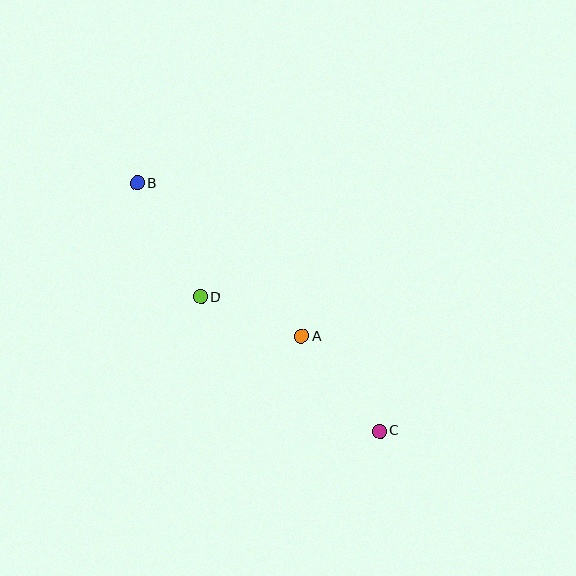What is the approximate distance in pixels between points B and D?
The distance between B and D is approximately 130 pixels.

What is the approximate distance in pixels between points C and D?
The distance between C and D is approximately 224 pixels.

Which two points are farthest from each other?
Points B and C are farthest from each other.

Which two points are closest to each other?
Points A and D are closest to each other.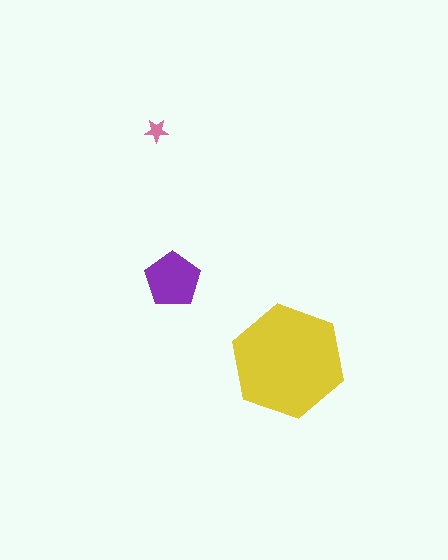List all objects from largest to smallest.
The yellow hexagon, the purple pentagon, the pink star.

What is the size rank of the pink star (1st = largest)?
3rd.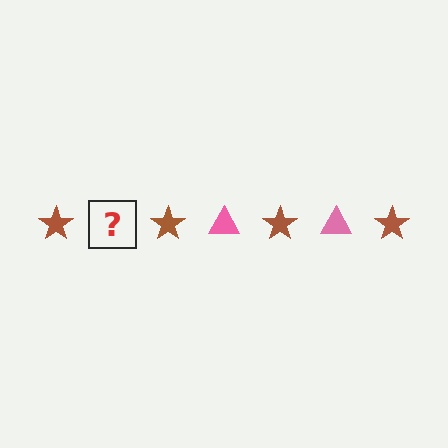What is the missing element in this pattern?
The missing element is a pink triangle.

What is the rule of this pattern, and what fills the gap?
The rule is that the pattern alternates between brown star and pink triangle. The gap should be filled with a pink triangle.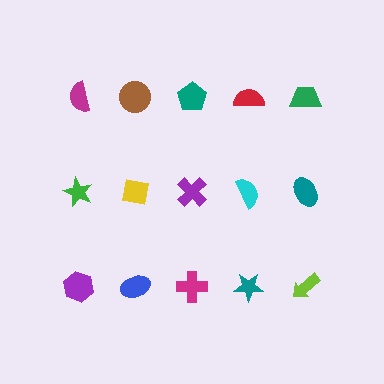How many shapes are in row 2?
5 shapes.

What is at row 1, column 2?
A brown circle.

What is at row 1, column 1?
A magenta semicircle.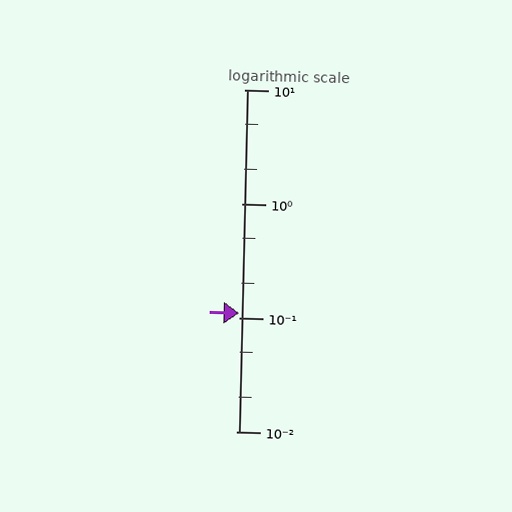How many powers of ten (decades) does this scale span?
The scale spans 3 decades, from 0.01 to 10.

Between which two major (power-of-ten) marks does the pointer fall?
The pointer is between 0.1 and 1.